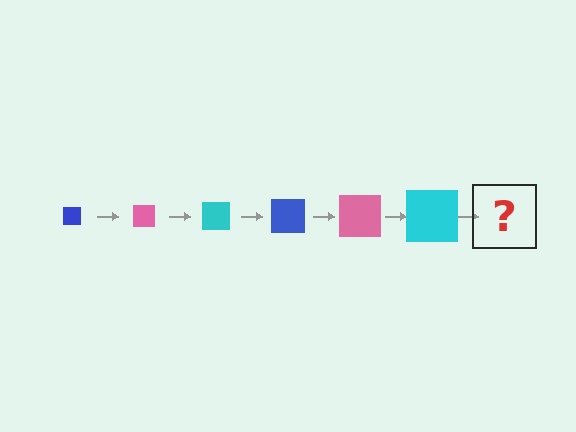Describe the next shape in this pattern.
It should be a blue square, larger than the previous one.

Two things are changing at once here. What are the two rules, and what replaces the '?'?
The two rules are that the square grows larger each step and the color cycles through blue, pink, and cyan. The '?' should be a blue square, larger than the previous one.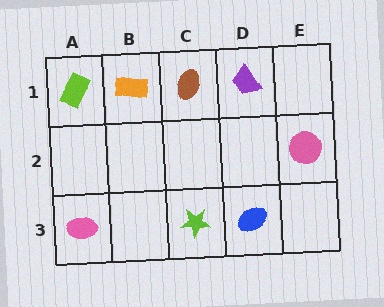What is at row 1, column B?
An orange rectangle.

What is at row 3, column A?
A pink ellipse.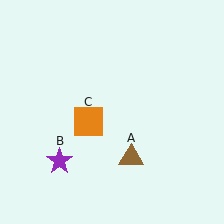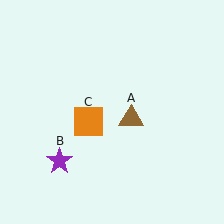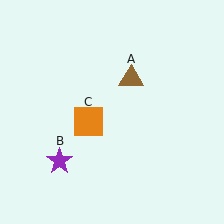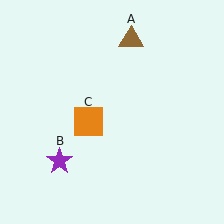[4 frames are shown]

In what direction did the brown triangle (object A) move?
The brown triangle (object A) moved up.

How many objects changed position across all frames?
1 object changed position: brown triangle (object A).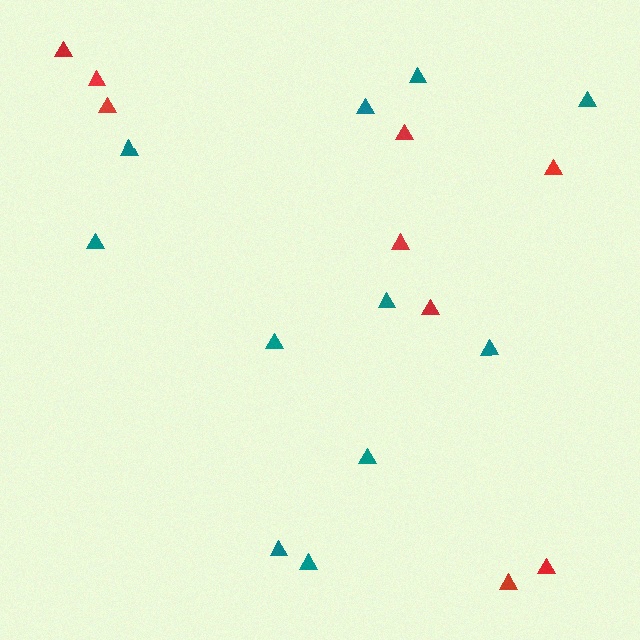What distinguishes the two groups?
There are 2 groups: one group of red triangles (9) and one group of teal triangles (11).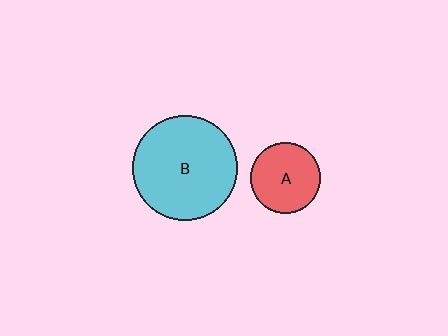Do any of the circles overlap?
No, none of the circles overlap.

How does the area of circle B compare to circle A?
Approximately 2.2 times.